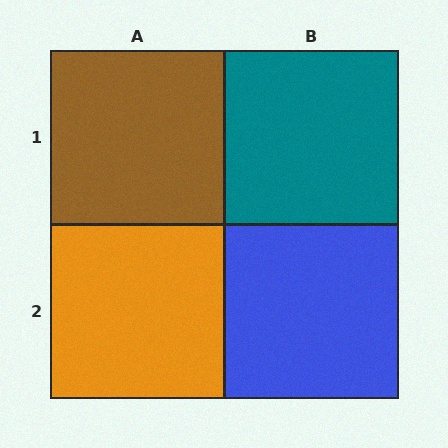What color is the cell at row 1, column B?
Teal.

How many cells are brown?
1 cell is brown.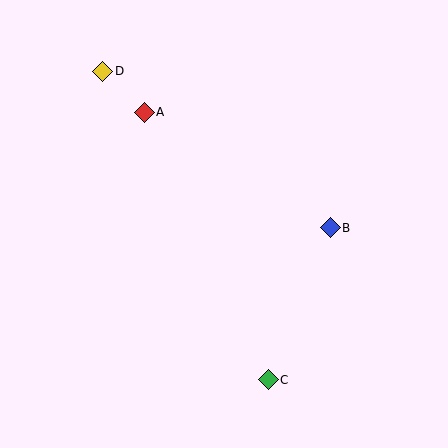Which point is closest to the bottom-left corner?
Point C is closest to the bottom-left corner.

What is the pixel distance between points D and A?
The distance between D and A is 58 pixels.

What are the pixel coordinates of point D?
Point D is at (103, 71).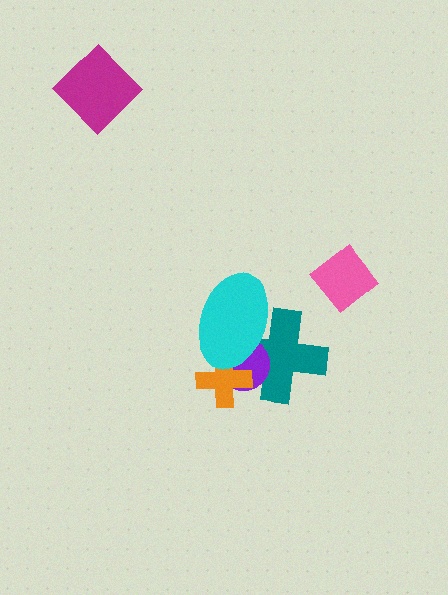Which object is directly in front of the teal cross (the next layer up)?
The purple circle is directly in front of the teal cross.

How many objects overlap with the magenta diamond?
0 objects overlap with the magenta diamond.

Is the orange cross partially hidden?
Yes, it is partially covered by another shape.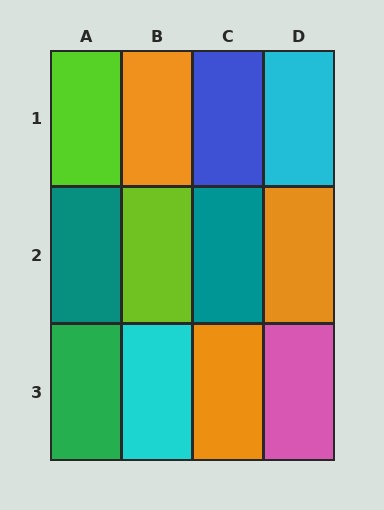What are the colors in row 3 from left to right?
Green, cyan, orange, pink.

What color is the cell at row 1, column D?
Cyan.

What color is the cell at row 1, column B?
Orange.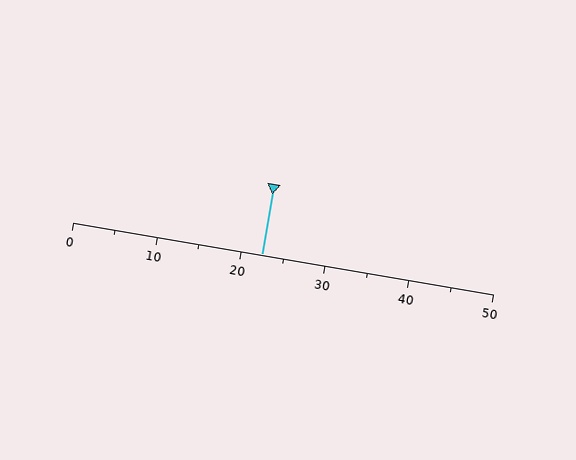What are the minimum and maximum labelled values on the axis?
The axis runs from 0 to 50.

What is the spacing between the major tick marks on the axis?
The major ticks are spaced 10 apart.